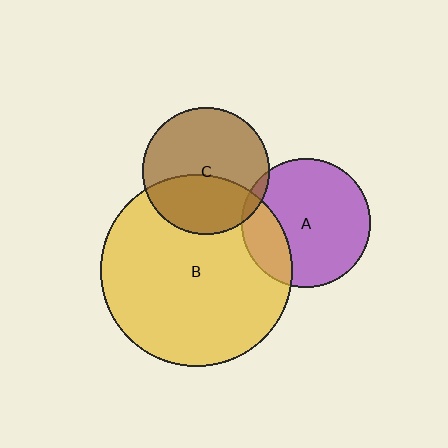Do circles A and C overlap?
Yes.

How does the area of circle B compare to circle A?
Approximately 2.2 times.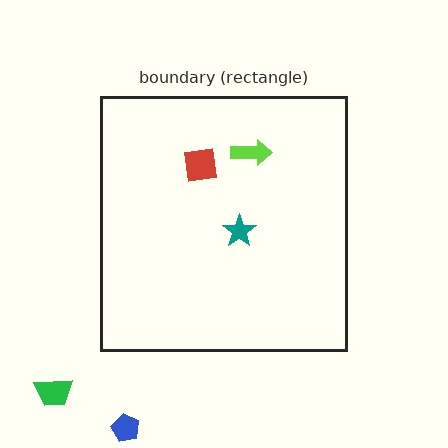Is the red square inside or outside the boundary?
Inside.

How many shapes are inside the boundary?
3 inside, 2 outside.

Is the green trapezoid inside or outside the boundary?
Outside.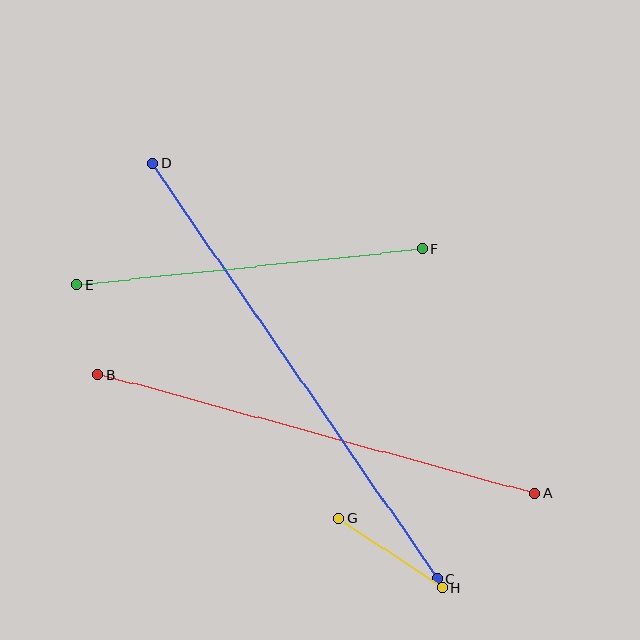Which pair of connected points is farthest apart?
Points C and D are farthest apart.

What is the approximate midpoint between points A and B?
The midpoint is at approximately (317, 434) pixels.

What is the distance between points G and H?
The distance is approximately 125 pixels.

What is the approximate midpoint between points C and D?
The midpoint is at approximately (295, 371) pixels.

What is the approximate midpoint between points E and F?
The midpoint is at approximately (250, 267) pixels.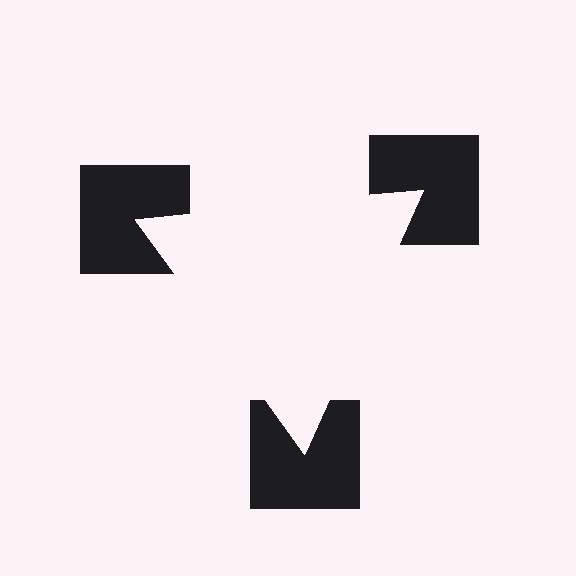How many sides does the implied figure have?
3 sides.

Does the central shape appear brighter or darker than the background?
It typically appears slightly brighter than the background, even though no actual brightness change is drawn.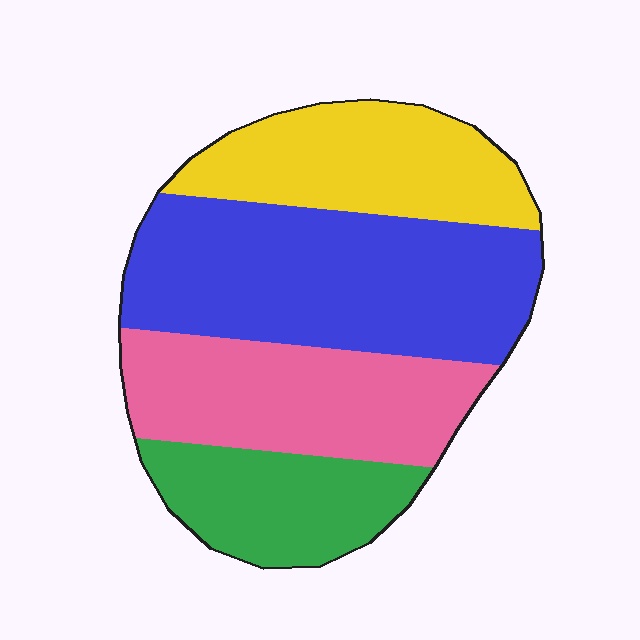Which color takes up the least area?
Green, at roughly 15%.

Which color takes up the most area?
Blue, at roughly 35%.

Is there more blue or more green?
Blue.